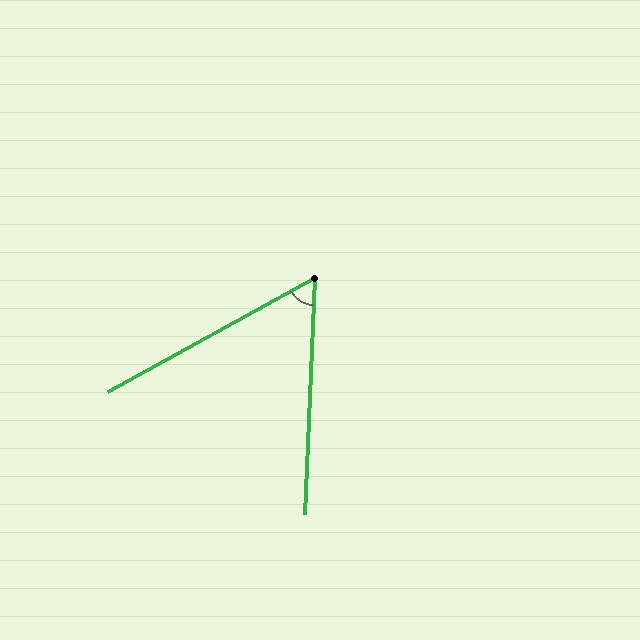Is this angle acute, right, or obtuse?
It is acute.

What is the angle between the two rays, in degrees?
Approximately 59 degrees.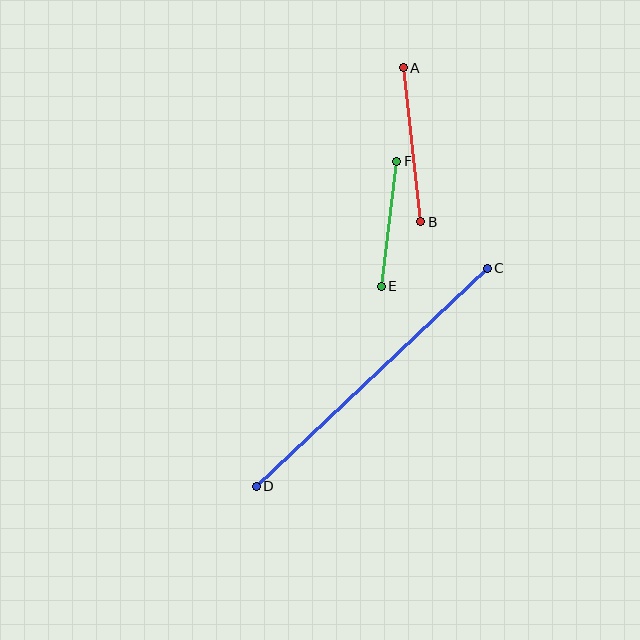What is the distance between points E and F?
The distance is approximately 126 pixels.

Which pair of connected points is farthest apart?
Points C and D are farthest apart.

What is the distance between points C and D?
The distance is approximately 318 pixels.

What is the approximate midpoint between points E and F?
The midpoint is at approximately (389, 224) pixels.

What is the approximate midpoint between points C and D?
The midpoint is at approximately (372, 377) pixels.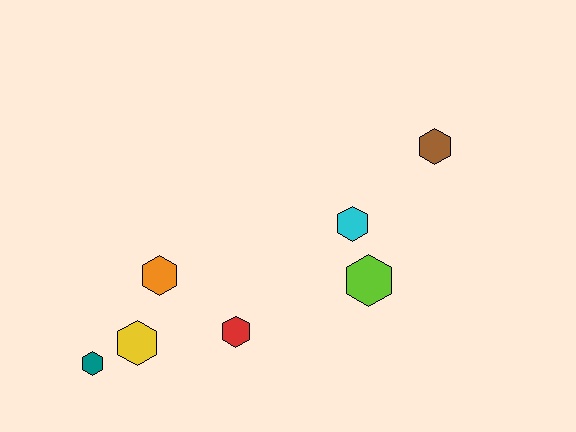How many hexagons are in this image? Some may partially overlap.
There are 7 hexagons.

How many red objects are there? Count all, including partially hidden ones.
There is 1 red object.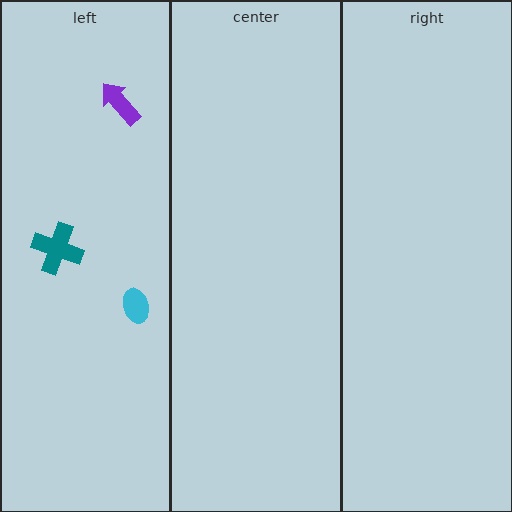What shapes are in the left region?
The teal cross, the cyan ellipse, the purple arrow.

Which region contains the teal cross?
The left region.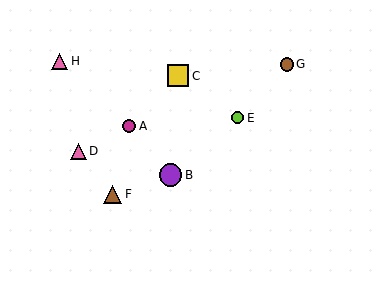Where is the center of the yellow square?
The center of the yellow square is at (178, 76).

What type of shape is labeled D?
Shape D is a pink triangle.